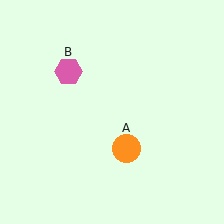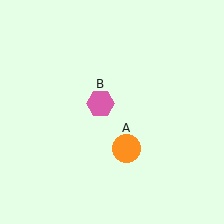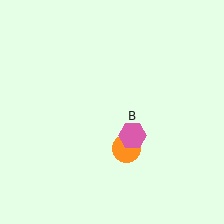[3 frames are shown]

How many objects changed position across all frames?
1 object changed position: pink hexagon (object B).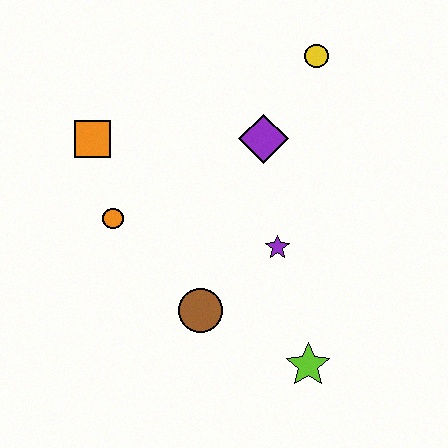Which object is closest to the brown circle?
The purple star is closest to the brown circle.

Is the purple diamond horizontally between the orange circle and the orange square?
No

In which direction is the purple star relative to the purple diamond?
The purple star is below the purple diamond.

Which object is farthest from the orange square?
The lime star is farthest from the orange square.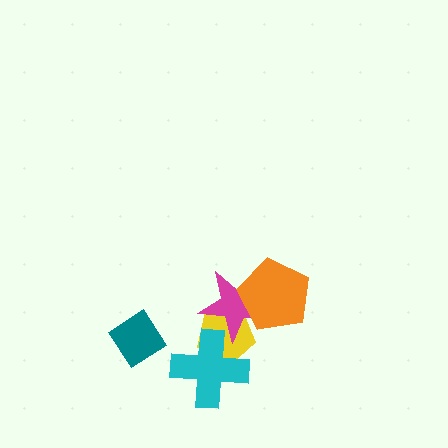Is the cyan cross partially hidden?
No, no other shape covers it.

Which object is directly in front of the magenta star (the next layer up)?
The cyan cross is directly in front of the magenta star.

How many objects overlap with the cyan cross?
2 objects overlap with the cyan cross.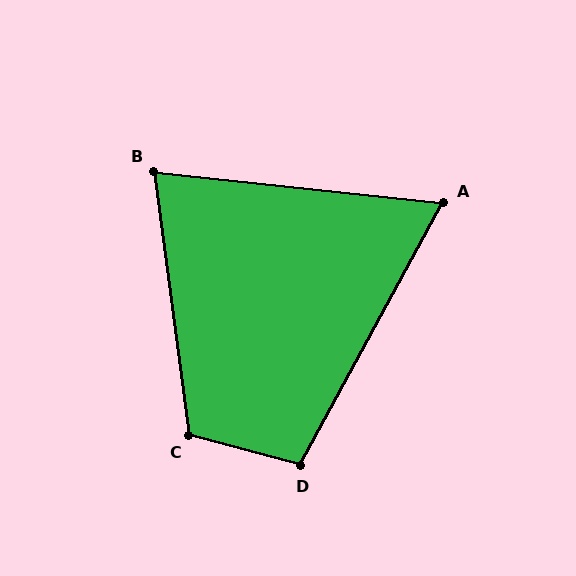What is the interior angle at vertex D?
Approximately 104 degrees (obtuse).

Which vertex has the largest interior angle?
C, at approximately 112 degrees.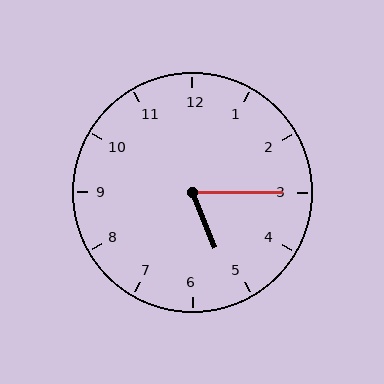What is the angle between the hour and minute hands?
Approximately 68 degrees.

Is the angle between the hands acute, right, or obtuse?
It is acute.